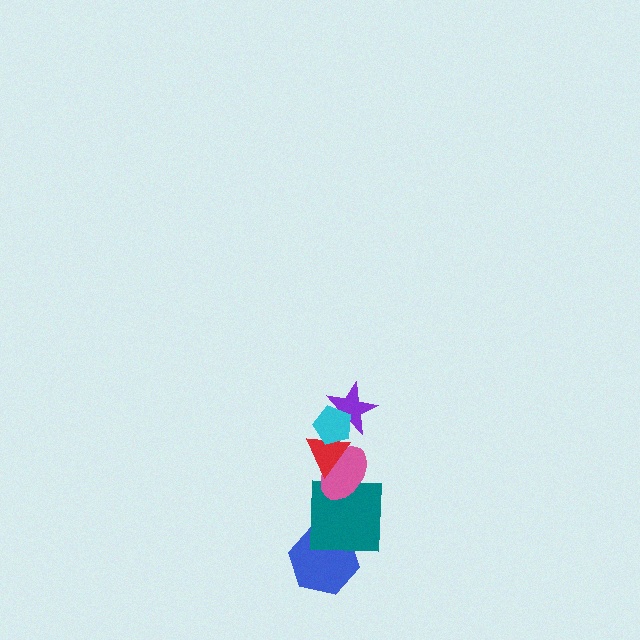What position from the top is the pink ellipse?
The pink ellipse is 4th from the top.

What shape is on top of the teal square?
The pink ellipse is on top of the teal square.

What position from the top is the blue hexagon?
The blue hexagon is 6th from the top.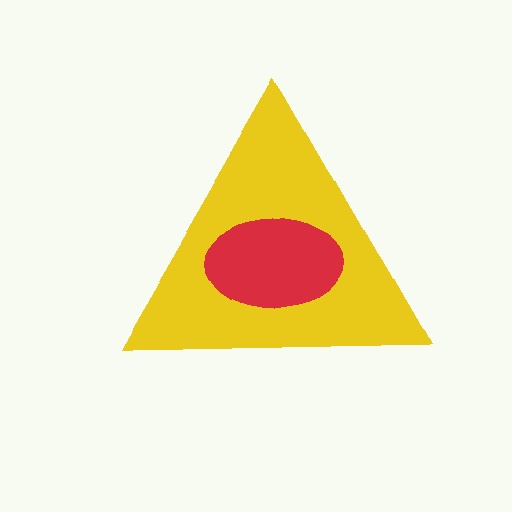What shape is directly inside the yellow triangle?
The red ellipse.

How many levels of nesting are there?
2.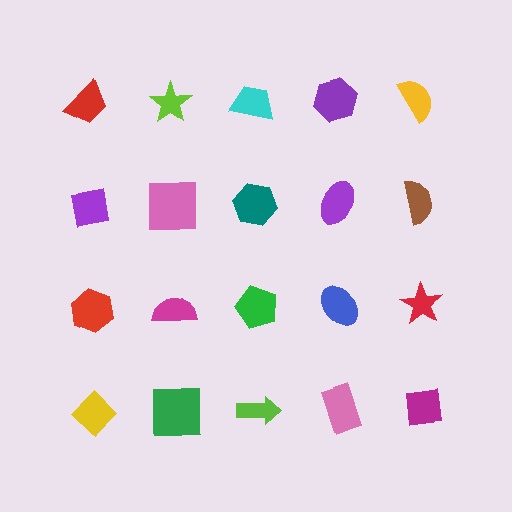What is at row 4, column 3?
A lime arrow.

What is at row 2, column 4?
A purple ellipse.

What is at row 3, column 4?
A blue ellipse.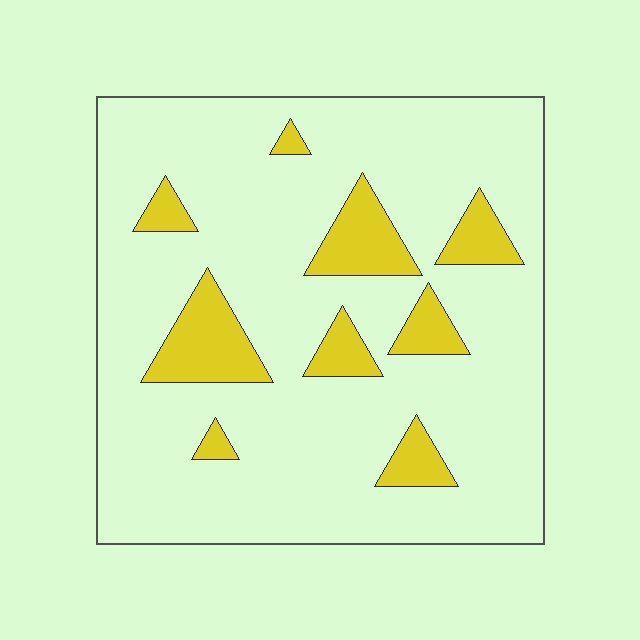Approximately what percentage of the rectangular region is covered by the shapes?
Approximately 15%.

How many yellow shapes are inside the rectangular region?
9.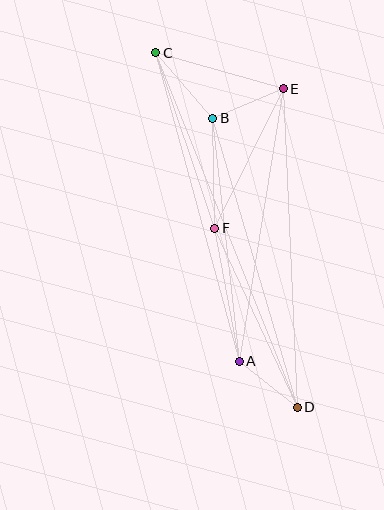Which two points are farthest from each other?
Points C and D are farthest from each other.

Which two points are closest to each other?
Points A and D are closest to each other.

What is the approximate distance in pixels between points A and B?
The distance between A and B is approximately 244 pixels.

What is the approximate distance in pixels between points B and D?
The distance between B and D is approximately 301 pixels.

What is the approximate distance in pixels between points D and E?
The distance between D and E is approximately 319 pixels.